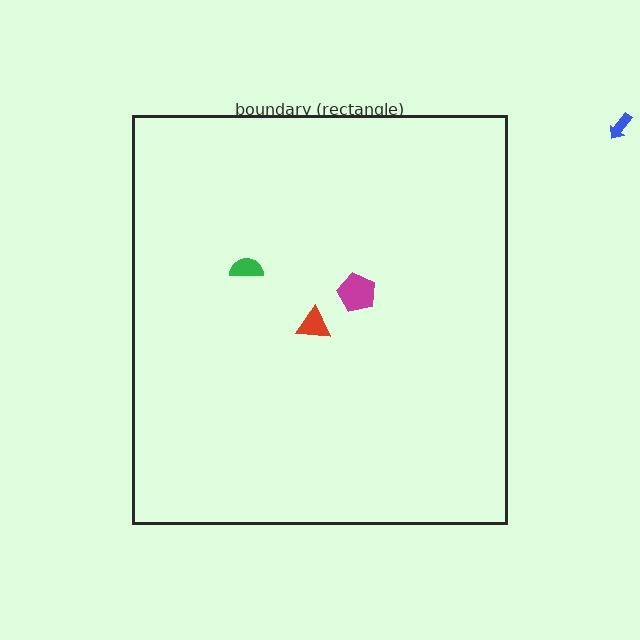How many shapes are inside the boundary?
3 inside, 1 outside.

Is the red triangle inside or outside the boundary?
Inside.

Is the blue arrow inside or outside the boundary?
Outside.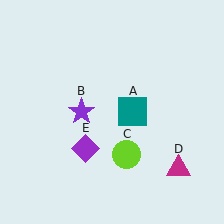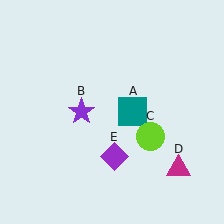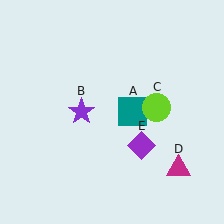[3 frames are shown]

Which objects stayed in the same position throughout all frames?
Teal square (object A) and purple star (object B) and magenta triangle (object D) remained stationary.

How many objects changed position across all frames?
2 objects changed position: lime circle (object C), purple diamond (object E).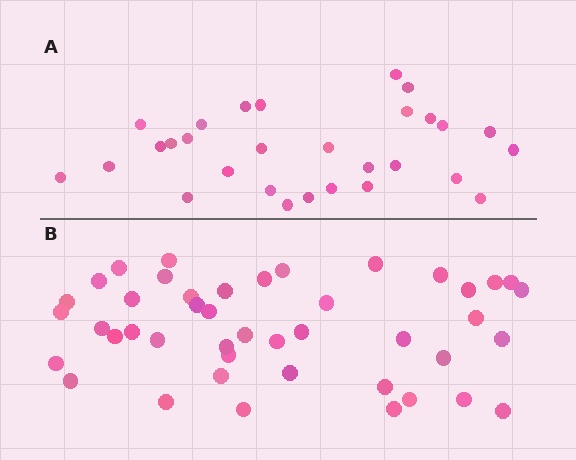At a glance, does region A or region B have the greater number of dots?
Region B (the bottom region) has more dots.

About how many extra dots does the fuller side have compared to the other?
Region B has approximately 15 more dots than region A.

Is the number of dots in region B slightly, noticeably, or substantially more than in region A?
Region B has substantially more. The ratio is roughly 1.5 to 1.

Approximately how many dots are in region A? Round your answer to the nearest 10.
About 30 dots. (The exact count is 29, which rounds to 30.)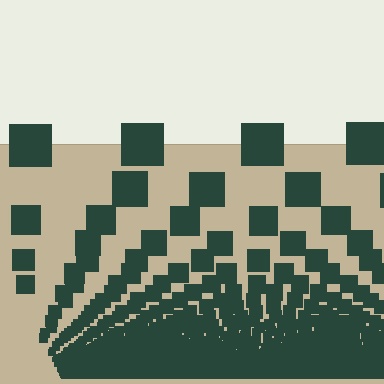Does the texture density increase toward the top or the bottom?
Density increases toward the bottom.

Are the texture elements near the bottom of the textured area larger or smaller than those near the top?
Smaller. The gradient is inverted — elements near the bottom are smaller and denser.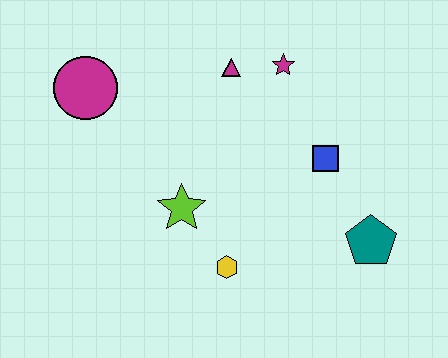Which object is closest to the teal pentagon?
The blue square is closest to the teal pentagon.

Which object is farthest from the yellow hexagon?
The magenta circle is farthest from the yellow hexagon.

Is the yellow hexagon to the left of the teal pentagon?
Yes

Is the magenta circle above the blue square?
Yes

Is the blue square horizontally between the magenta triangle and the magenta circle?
No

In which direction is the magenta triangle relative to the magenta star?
The magenta triangle is to the left of the magenta star.